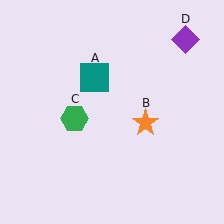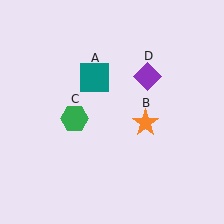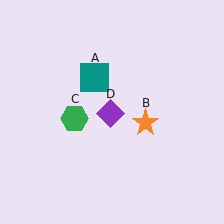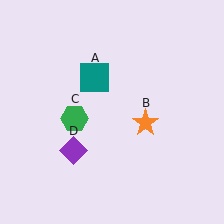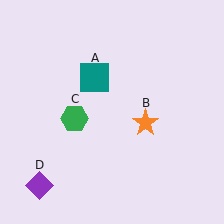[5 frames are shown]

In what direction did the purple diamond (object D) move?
The purple diamond (object D) moved down and to the left.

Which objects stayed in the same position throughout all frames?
Teal square (object A) and orange star (object B) and green hexagon (object C) remained stationary.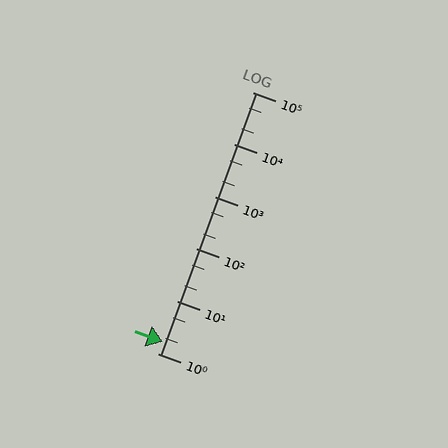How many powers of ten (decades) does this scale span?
The scale spans 5 decades, from 1 to 100000.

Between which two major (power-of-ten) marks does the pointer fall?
The pointer is between 1 and 10.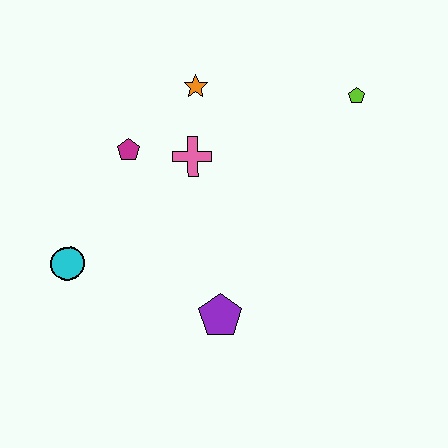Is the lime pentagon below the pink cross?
No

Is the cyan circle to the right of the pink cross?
No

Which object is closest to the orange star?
The pink cross is closest to the orange star.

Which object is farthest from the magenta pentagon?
The lime pentagon is farthest from the magenta pentagon.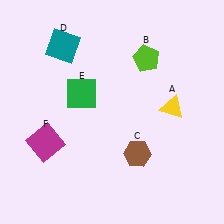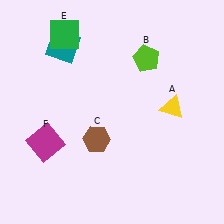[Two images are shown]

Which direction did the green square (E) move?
The green square (E) moved up.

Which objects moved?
The objects that moved are: the brown hexagon (C), the green square (E).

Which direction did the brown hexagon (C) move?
The brown hexagon (C) moved left.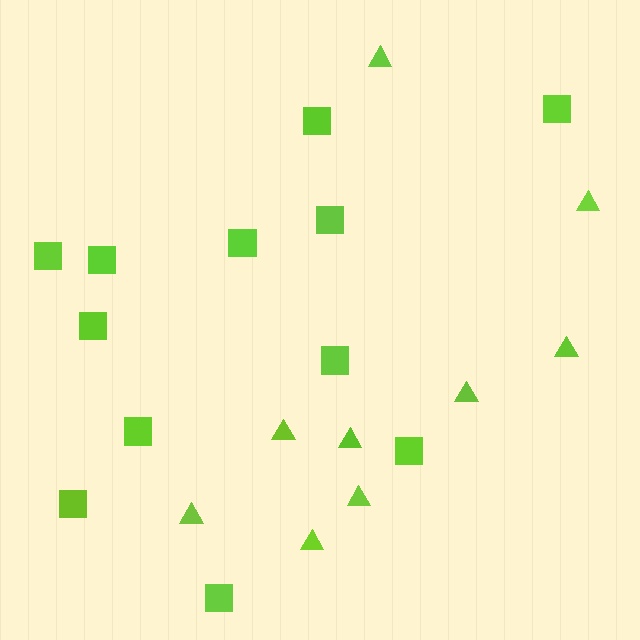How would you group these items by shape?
There are 2 groups: one group of squares (12) and one group of triangles (9).